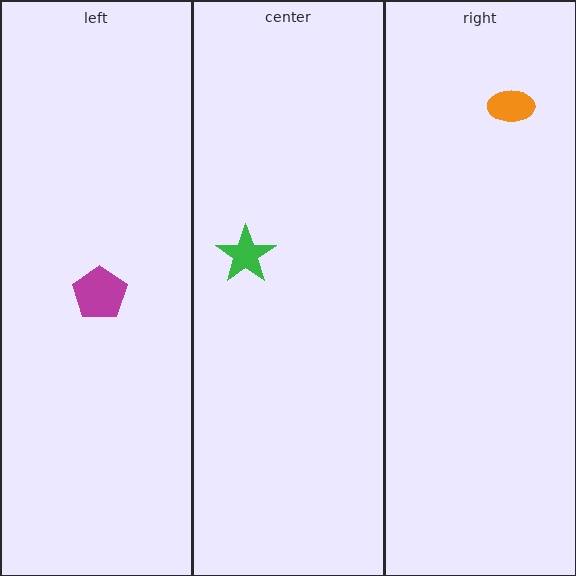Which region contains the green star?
The center region.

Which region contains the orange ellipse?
The right region.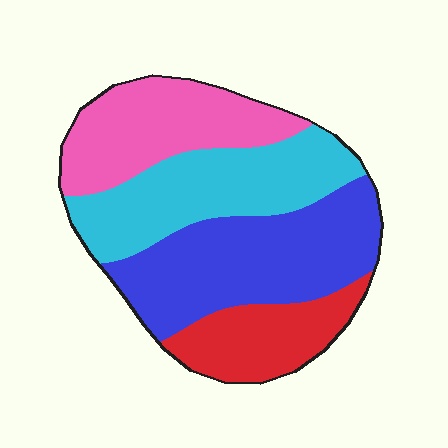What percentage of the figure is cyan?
Cyan takes up about one quarter (1/4) of the figure.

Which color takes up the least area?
Red, at roughly 15%.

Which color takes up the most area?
Blue, at roughly 35%.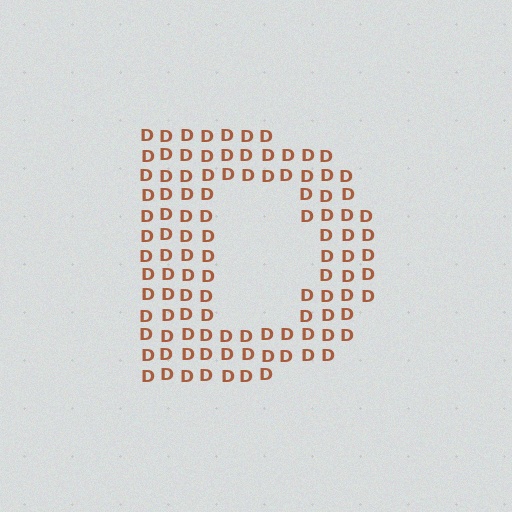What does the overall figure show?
The overall figure shows the letter D.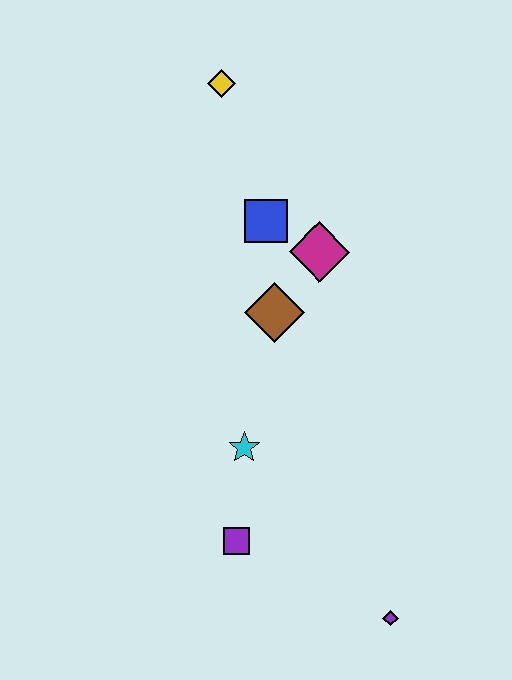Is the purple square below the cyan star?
Yes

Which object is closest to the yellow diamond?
The blue square is closest to the yellow diamond.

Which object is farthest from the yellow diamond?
The purple diamond is farthest from the yellow diamond.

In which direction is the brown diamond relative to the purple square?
The brown diamond is above the purple square.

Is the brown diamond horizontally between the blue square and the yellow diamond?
No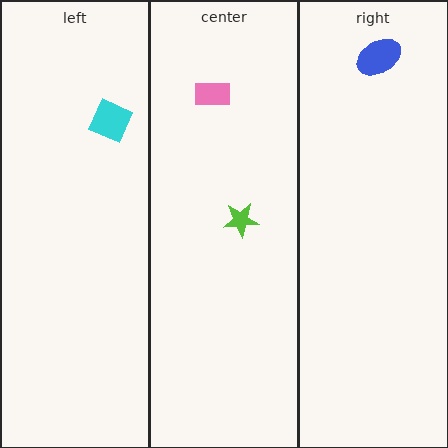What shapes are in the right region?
The blue ellipse.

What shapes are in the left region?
The cyan square.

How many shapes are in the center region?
2.